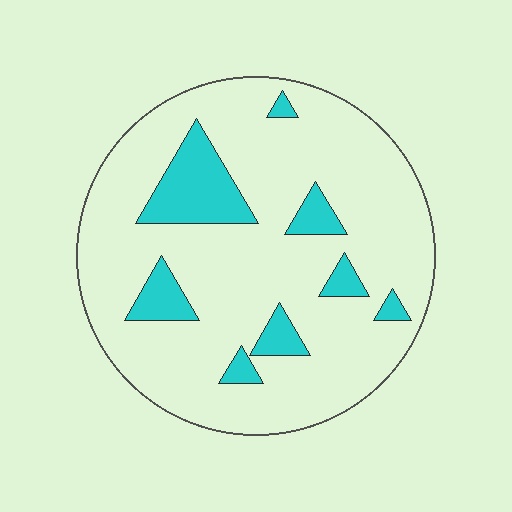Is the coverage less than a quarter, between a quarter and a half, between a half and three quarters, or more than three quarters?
Less than a quarter.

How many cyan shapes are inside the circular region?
8.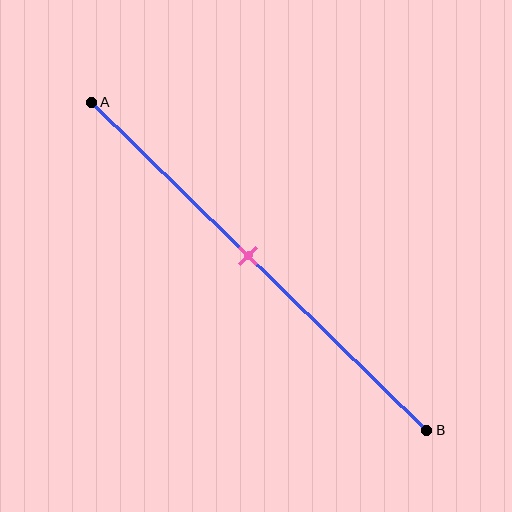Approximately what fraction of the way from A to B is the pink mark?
The pink mark is approximately 45% of the way from A to B.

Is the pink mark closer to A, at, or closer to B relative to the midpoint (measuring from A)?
The pink mark is closer to point A than the midpoint of segment AB.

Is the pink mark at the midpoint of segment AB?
No, the mark is at about 45% from A, not at the 50% midpoint.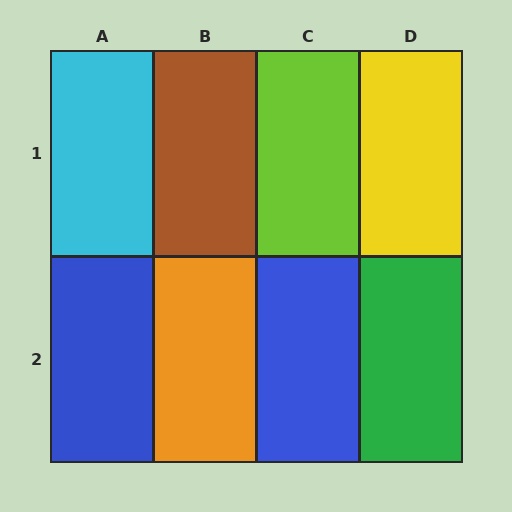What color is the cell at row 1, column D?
Yellow.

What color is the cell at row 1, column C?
Lime.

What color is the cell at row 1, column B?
Brown.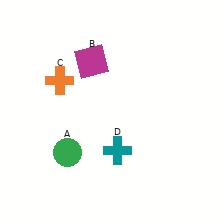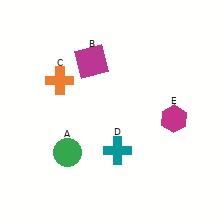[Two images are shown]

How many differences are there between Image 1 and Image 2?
There is 1 difference between the two images.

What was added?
A magenta hexagon (E) was added in Image 2.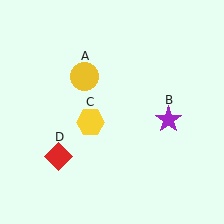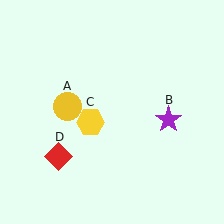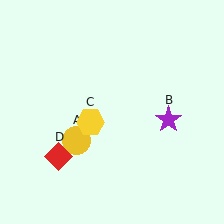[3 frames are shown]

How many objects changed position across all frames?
1 object changed position: yellow circle (object A).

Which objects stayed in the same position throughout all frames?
Purple star (object B) and yellow hexagon (object C) and red diamond (object D) remained stationary.